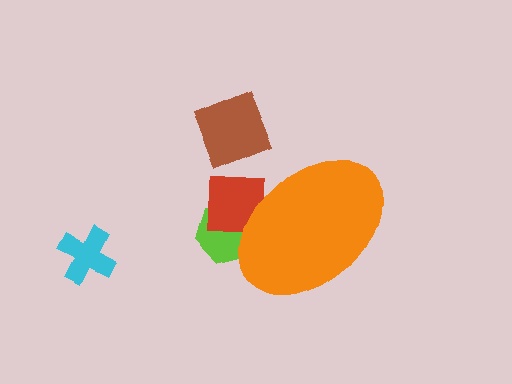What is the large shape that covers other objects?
An orange ellipse.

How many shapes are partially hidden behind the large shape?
2 shapes are partially hidden.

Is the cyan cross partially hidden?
No, the cyan cross is fully visible.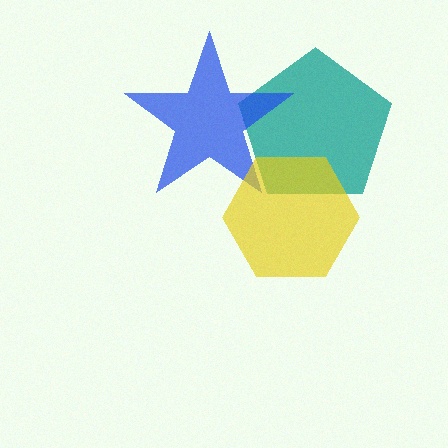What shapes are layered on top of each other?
The layered shapes are: a teal pentagon, a blue star, a yellow hexagon.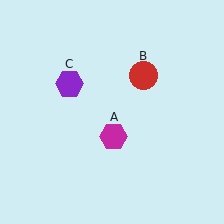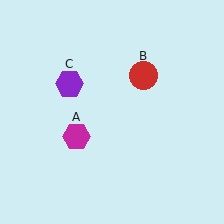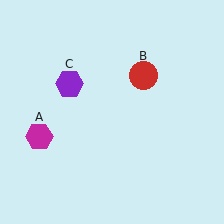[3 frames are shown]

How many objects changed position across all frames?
1 object changed position: magenta hexagon (object A).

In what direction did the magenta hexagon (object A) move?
The magenta hexagon (object A) moved left.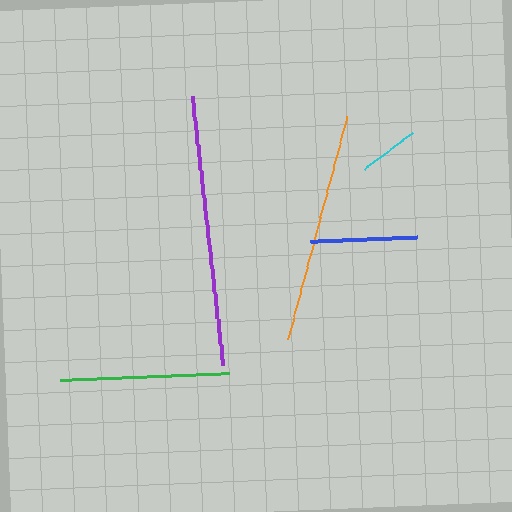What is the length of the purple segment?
The purple segment is approximately 271 pixels long.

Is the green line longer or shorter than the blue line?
The green line is longer than the blue line.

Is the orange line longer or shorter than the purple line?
The purple line is longer than the orange line.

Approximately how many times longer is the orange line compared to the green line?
The orange line is approximately 1.4 times the length of the green line.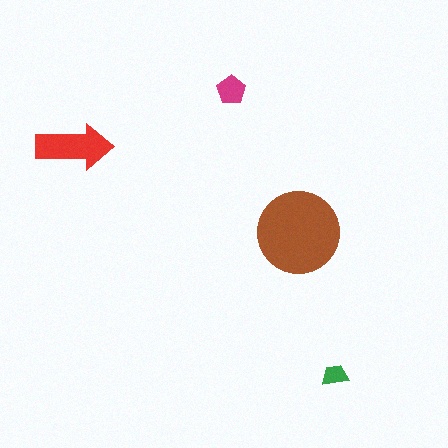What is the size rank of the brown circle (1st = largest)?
1st.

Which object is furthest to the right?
The green trapezoid is rightmost.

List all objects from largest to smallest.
The brown circle, the red arrow, the magenta pentagon, the green trapezoid.